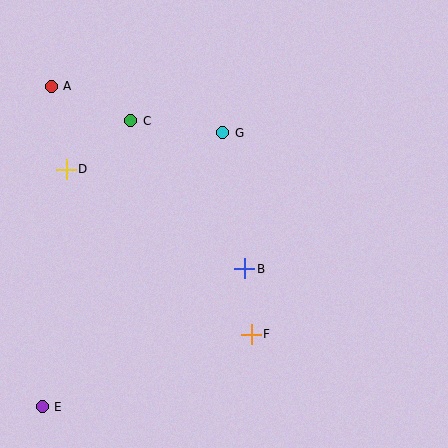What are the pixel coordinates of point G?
Point G is at (223, 133).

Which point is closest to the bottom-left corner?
Point E is closest to the bottom-left corner.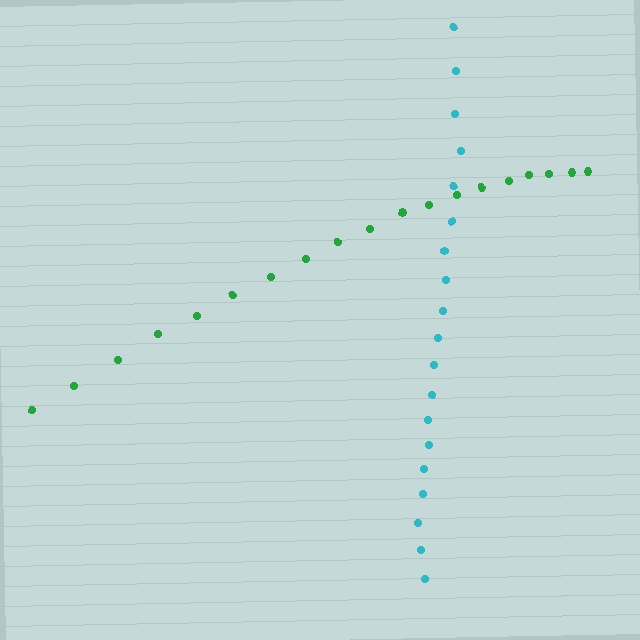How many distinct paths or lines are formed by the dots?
There are 2 distinct paths.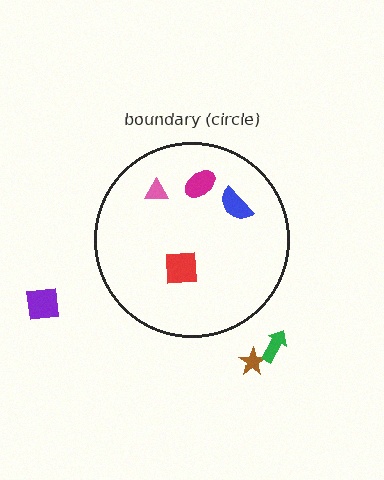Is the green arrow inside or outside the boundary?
Outside.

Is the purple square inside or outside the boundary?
Outside.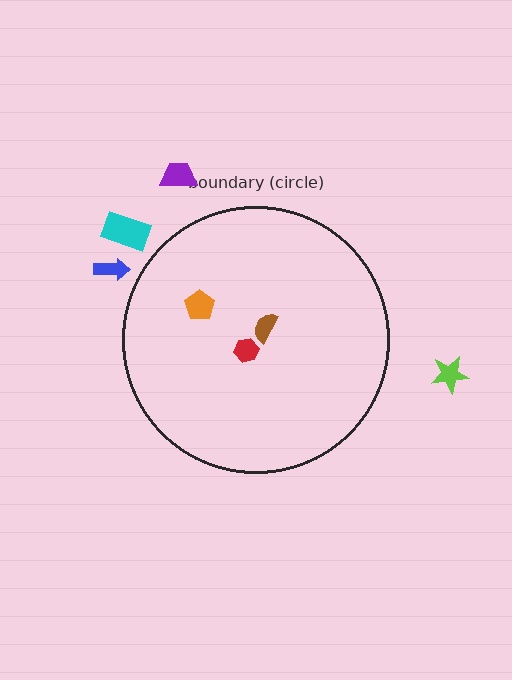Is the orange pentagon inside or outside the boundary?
Inside.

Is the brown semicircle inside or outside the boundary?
Inside.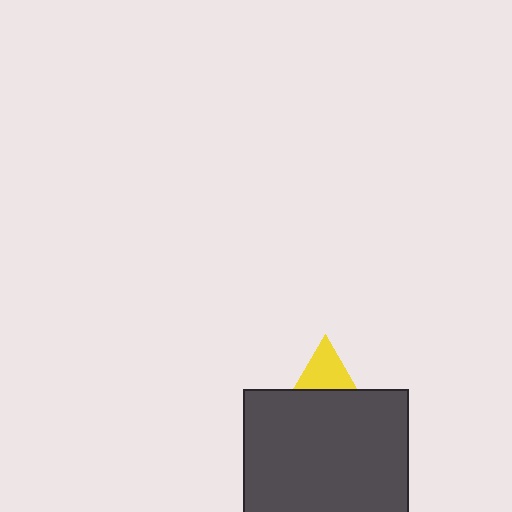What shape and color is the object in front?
The object in front is a dark gray rectangle.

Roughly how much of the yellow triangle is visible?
A small part of it is visible (roughly 34%).